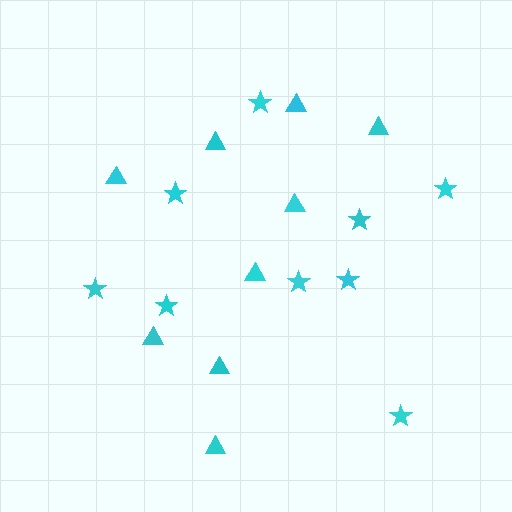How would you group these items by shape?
There are 2 groups: one group of stars (9) and one group of triangles (9).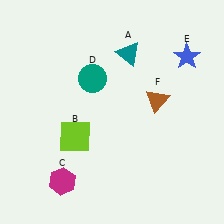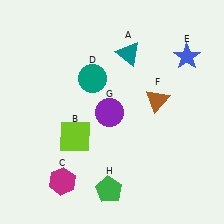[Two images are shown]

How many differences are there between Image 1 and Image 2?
There are 2 differences between the two images.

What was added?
A purple circle (G), a green pentagon (H) were added in Image 2.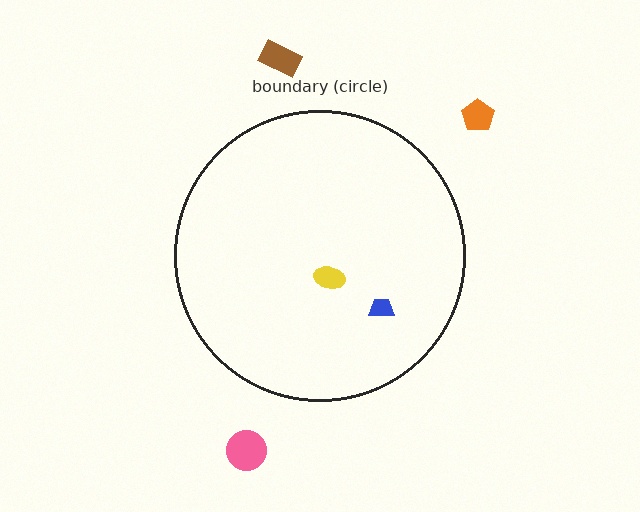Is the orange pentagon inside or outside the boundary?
Outside.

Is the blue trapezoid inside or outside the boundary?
Inside.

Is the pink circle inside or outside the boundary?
Outside.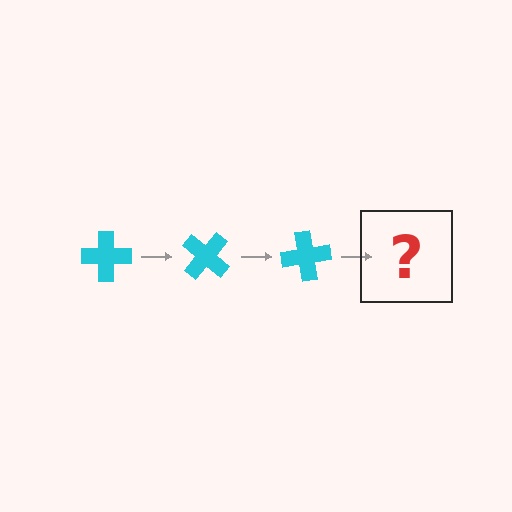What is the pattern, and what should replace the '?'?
The pattern is that the cross rotates 40 degrees each step. The '?' should be a cyan cross rotated 120 degrees.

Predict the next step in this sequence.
The next step is a cyan cross rotated 120 degrees.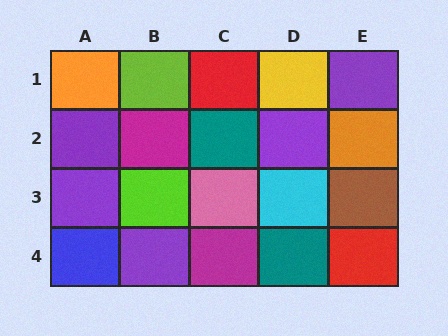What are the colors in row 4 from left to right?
Blue, purple, magenta, teal, red.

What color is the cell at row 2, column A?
Purple.